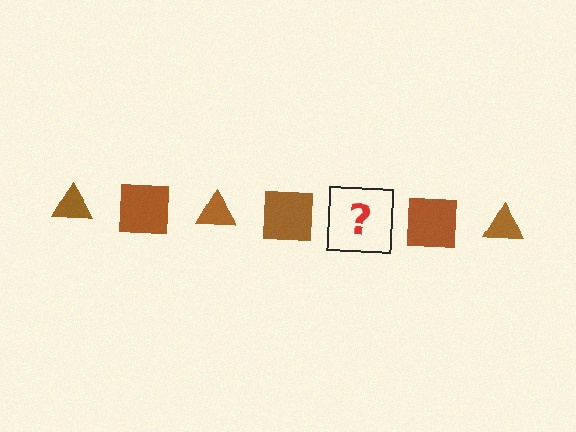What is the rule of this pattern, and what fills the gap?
The rule is that the pattern cycles through triangle, square shapes in brown. The gap should be filled with a brown triangle.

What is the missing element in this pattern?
The missing element is a brown triangle.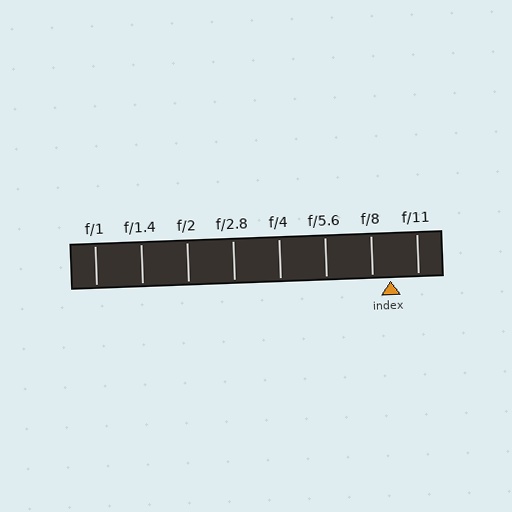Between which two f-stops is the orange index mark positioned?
The index mark is between f/8 and f/11.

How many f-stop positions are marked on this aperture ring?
There are 8 f-stop positions marked.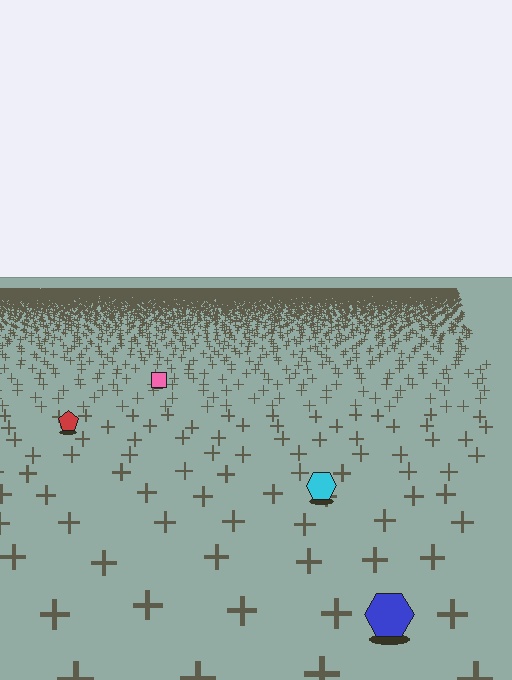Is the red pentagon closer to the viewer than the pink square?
Yes. The red pentagon is closer — you can tell from the texture gradient: the ground texture is coarser near it.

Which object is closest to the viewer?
The blue hexagon is closest. The texture marks near it are larger and more spread out.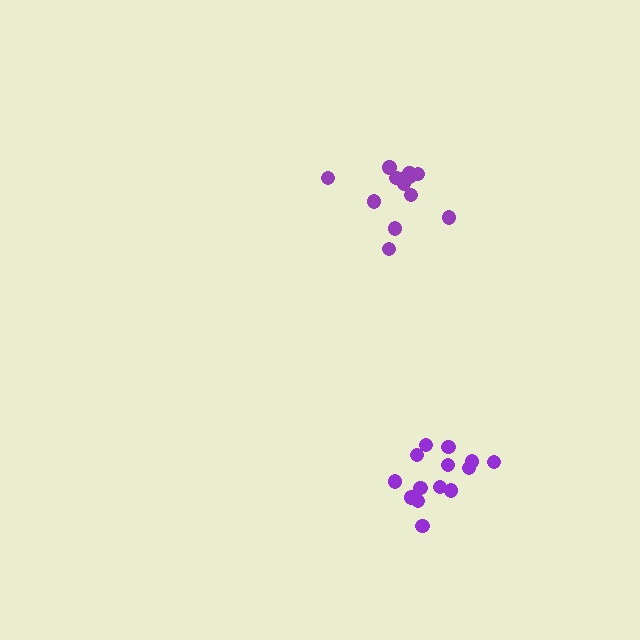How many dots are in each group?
Group 1: 13 dots, Group 2: 14 dots (27 total).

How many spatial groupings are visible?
There are 2 spatial groupings.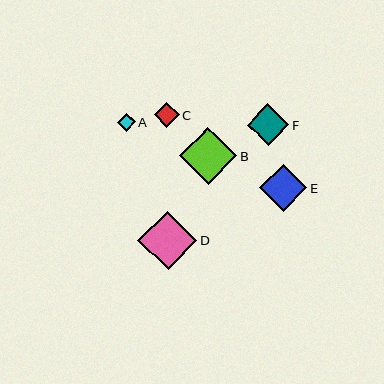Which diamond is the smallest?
Diamond A is the smallest with a size of approximately 18 pixels.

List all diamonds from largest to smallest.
From largest to smallest: D, B, E, F, C, A.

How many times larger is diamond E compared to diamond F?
Diamond E is approximately 1.1 times the size of diamond F.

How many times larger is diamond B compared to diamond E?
Diamond B is approximately 1.2 times the size of diamond E.